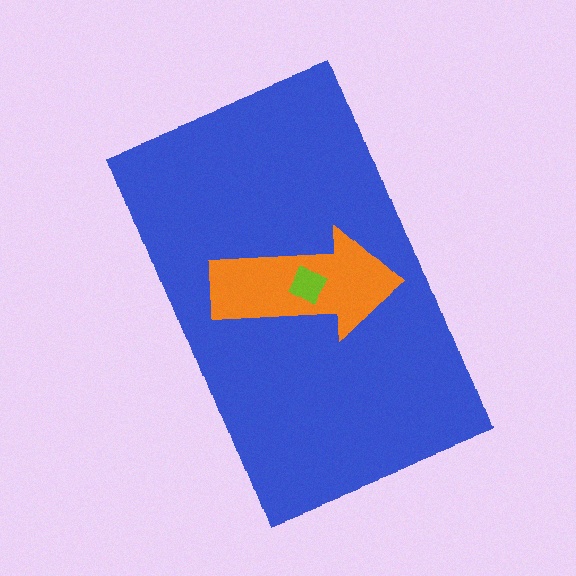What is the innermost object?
The lime square.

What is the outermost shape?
The blue rectangle.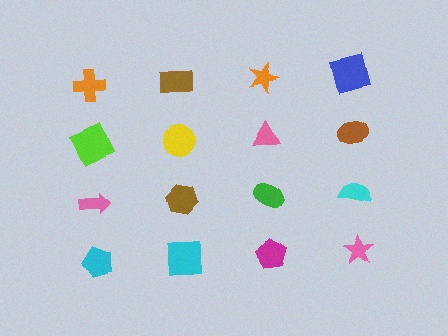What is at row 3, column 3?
A green ellipse.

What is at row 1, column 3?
An orange star.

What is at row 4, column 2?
A cyan square.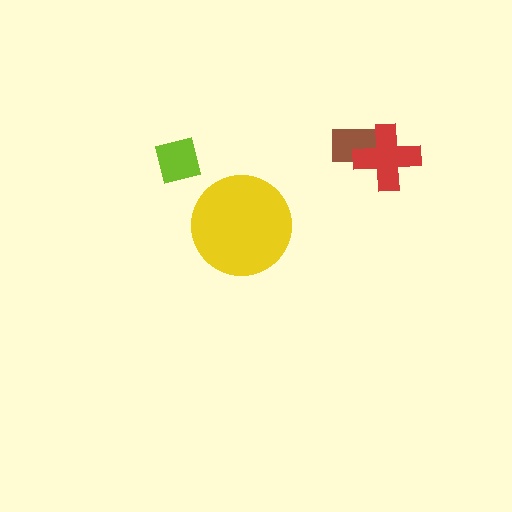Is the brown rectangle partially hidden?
Yes, it is partially covered by another shape.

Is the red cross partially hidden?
No, no other shape covers it.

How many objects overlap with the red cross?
1 object overlaps with the red cross.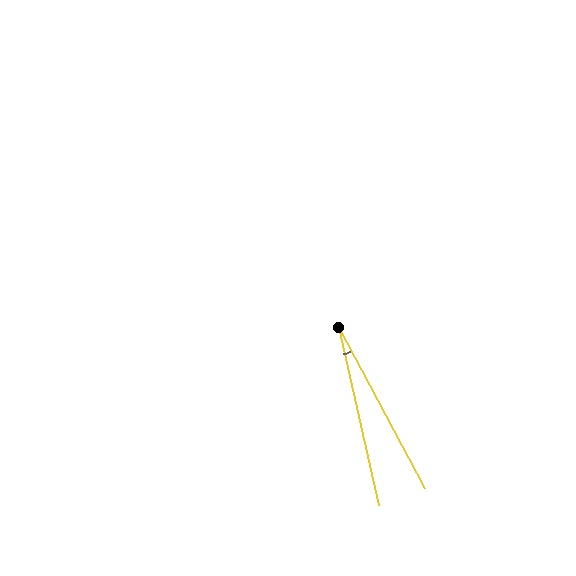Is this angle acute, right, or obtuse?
It is acute.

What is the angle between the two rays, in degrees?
Approximately 15 degrees.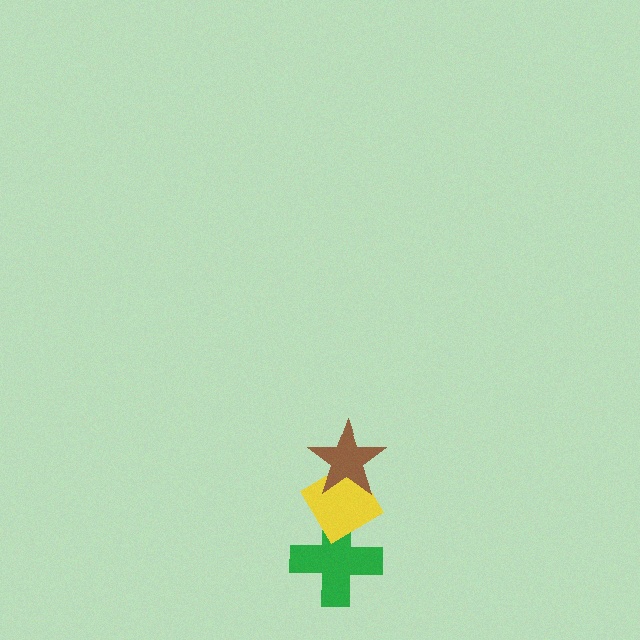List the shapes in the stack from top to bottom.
From top to bottom: the brown star, the yellow diamond, the green cross.